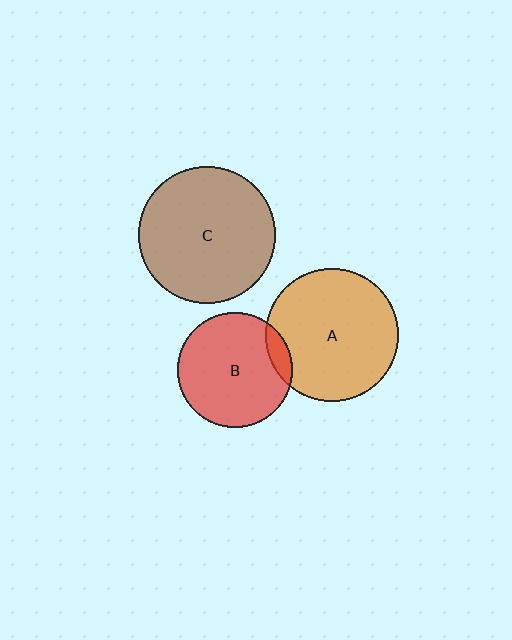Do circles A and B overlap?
Yes.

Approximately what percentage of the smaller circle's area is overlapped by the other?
Approximately 10%.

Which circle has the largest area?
Circle C (brown).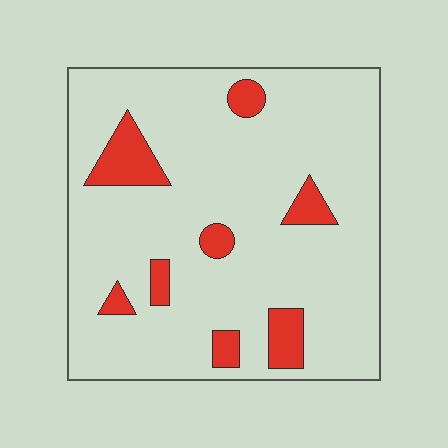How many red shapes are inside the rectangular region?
8.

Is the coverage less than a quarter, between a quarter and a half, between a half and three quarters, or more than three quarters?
Less than a quarter.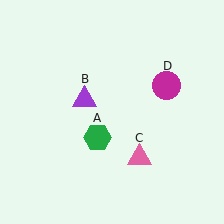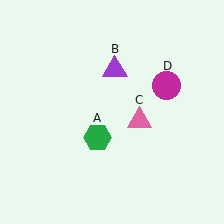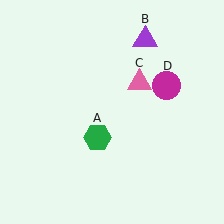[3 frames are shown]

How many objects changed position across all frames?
2 objects changed position: purple triangle (object B), pink triangle (object C).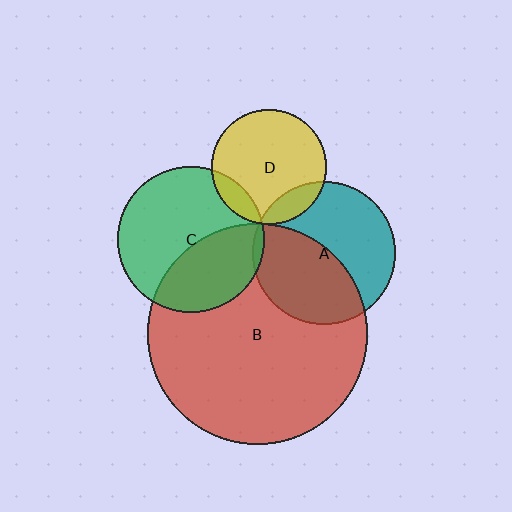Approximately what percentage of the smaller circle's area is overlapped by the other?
Approximately 5%.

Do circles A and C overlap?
Yes.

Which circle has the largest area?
Circle B (red).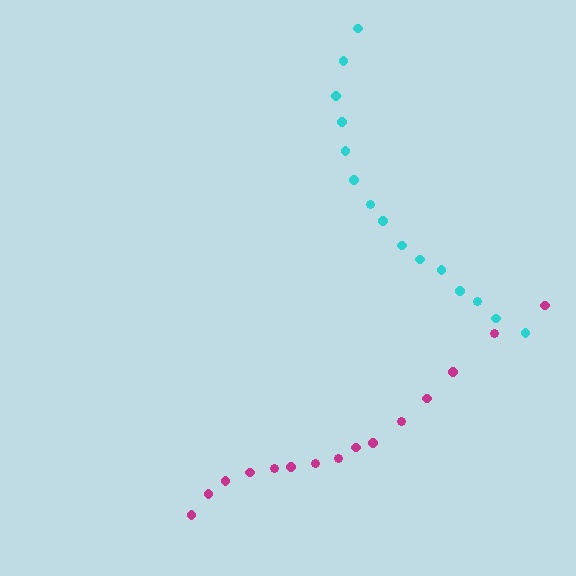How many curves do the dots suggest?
There are 2 distinct paths.